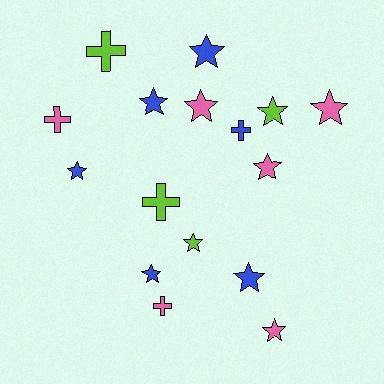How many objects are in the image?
There are 16 objects.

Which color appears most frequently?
Pink, with 6 objects.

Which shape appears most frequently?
Star, with 11 objects.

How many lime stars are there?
There are 2 lime stars.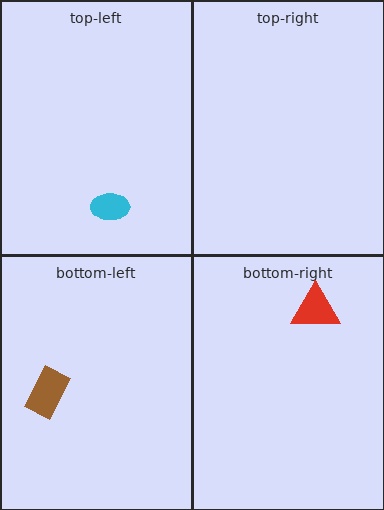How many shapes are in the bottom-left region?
1.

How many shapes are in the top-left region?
1.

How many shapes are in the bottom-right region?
1.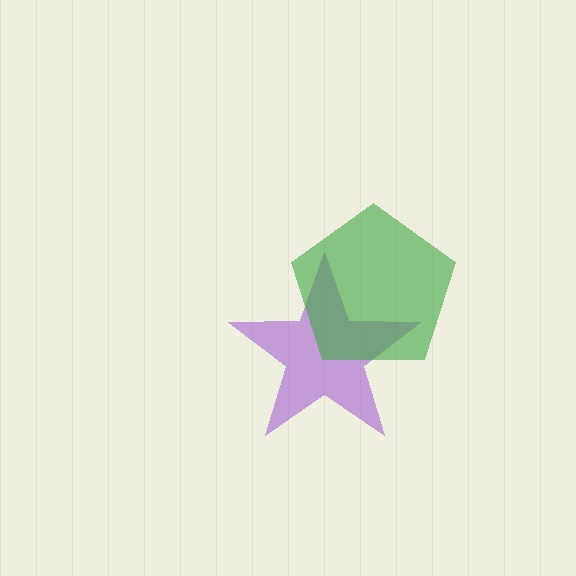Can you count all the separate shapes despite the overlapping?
Yes, there are 2 separate shapes.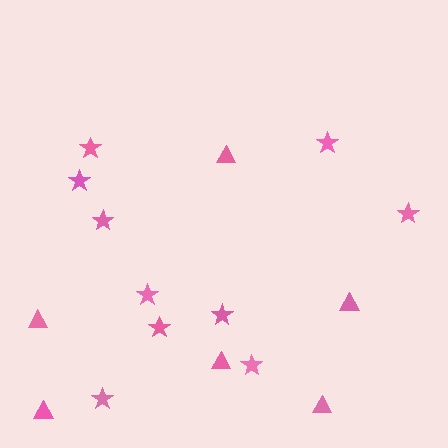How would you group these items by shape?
There are 2 groups: one group of stars (10) and one group of triangles (6).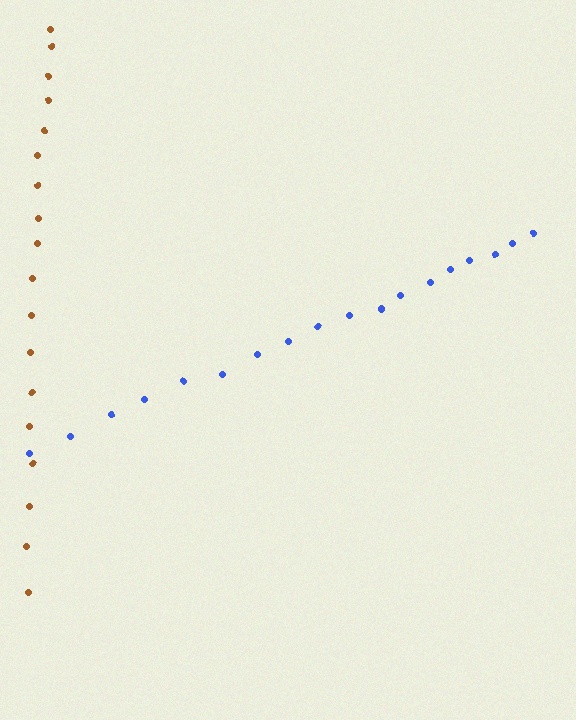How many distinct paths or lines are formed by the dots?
There are 2 distinct paths.